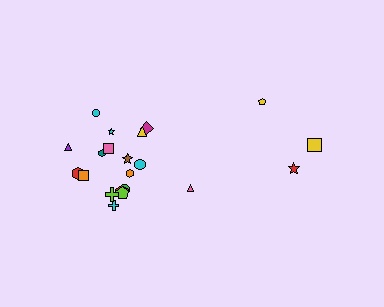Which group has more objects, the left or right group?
The left group.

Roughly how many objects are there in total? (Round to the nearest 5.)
Roughly 20 objects in total.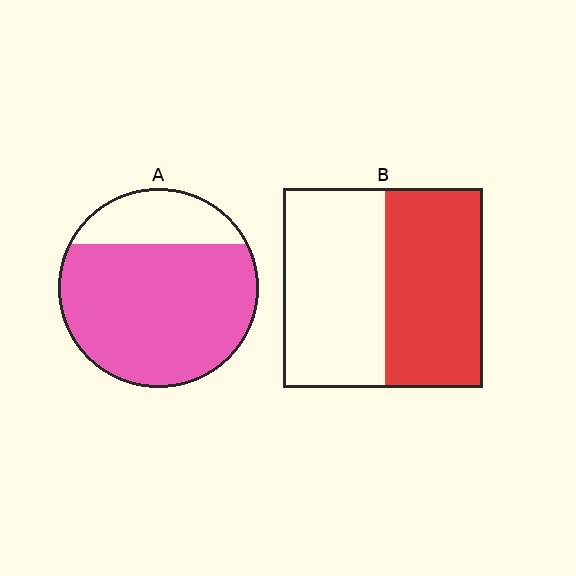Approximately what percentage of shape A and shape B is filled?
A is approximately 75% and B is approximately 50%.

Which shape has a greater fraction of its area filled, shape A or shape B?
Shape A.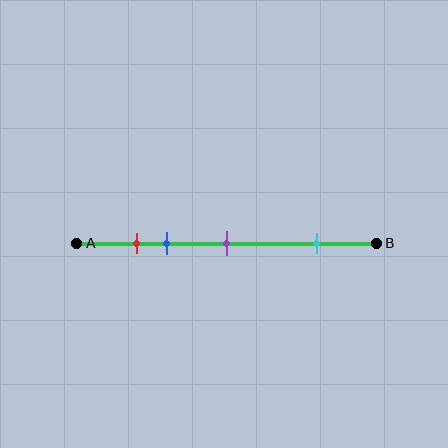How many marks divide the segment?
There are 4 marks dividing the segment.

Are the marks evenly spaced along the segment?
No, the marks are not evenly spaced.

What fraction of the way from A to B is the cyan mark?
The cyan mark is approximately 80% (0.8) of the way from A to B.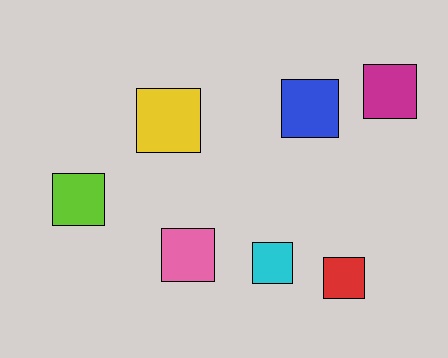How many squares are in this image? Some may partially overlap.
There are 7 squares.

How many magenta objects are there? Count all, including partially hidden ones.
There is 1 magenta object.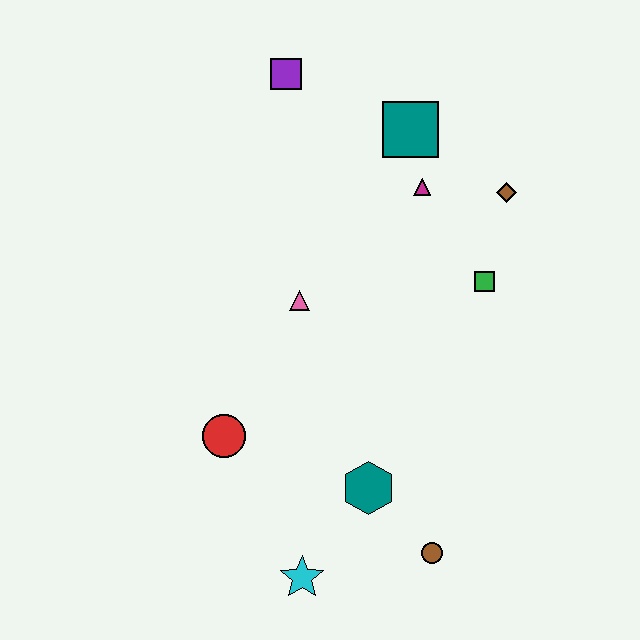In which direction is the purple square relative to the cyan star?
The purple square is above the cyan star.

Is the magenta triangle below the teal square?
Yes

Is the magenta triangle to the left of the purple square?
No